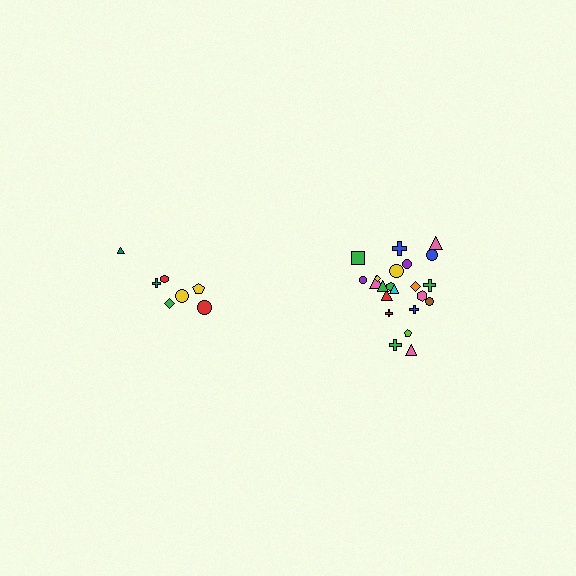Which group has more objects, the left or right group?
The right group.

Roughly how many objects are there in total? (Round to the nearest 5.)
Roughly 30 objects in total.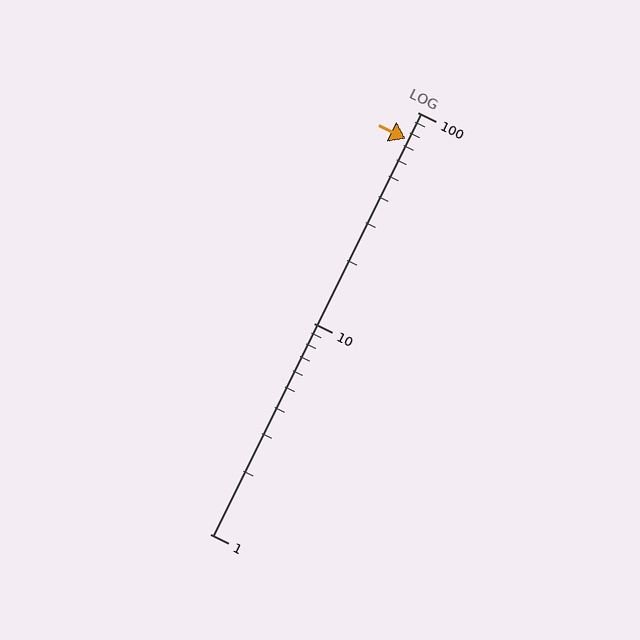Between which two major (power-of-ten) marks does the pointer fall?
The pointer is between 10 and 100.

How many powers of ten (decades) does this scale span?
The scale spans 2 decades, from 1 to 100.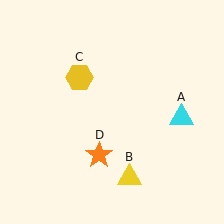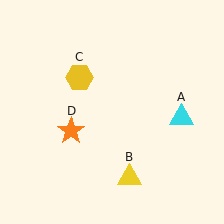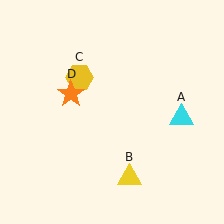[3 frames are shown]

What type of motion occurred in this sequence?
The orange star (object D) rotated clockwise around the center of the scene.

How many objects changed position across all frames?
1 object changed position: orange star (object D).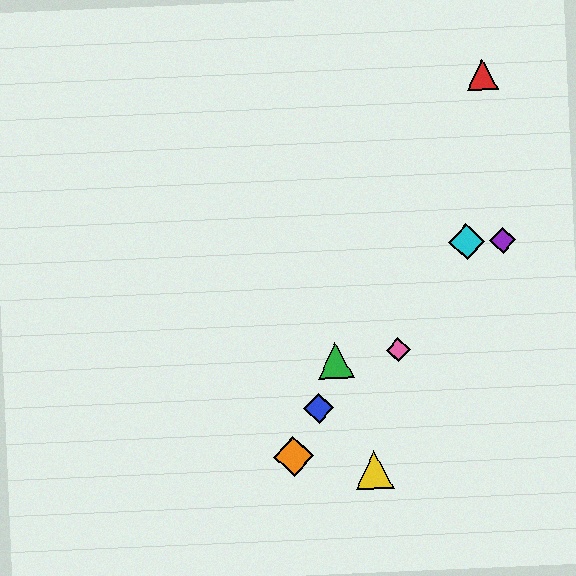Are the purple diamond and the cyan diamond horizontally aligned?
Yes, both are at y≈240.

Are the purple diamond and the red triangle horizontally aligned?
No, the purple diamond is at y≈240 and the red triangle is at y≈75.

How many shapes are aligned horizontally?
2 shapes (the purple diamond, the cyan diamond) are aligned horizontally.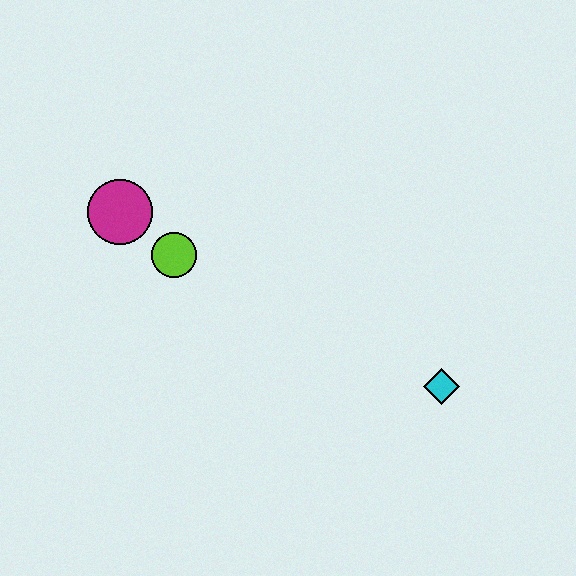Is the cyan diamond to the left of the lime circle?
No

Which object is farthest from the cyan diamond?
The magenta circle is farthest from the cyan diamond.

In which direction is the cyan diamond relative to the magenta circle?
The cyan diamond is to the right of the magenta circle.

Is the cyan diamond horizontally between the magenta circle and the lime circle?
No